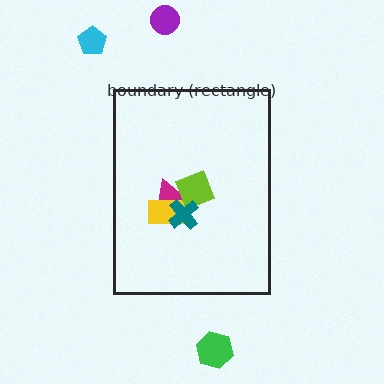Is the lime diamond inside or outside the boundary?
Inside.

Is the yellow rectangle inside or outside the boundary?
Inside.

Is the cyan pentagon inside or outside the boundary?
Outside.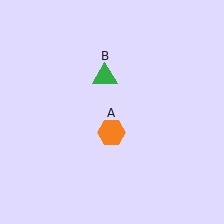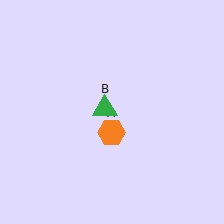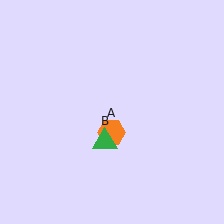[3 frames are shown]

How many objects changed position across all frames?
1 object changed position: green triangle (object B).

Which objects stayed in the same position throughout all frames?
Orange hexagon (object A) remained stationary.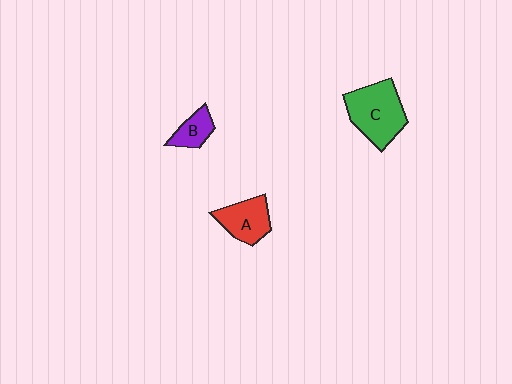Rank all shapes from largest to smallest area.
From largest to smallest: C (green), A (red), B (purple).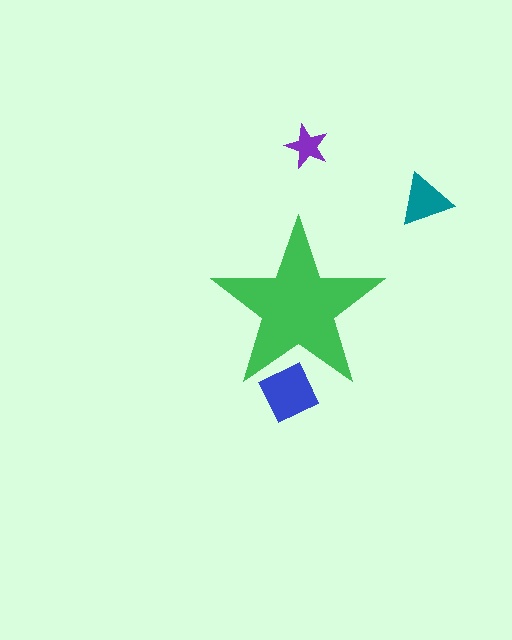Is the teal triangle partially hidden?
No, the teal triangle is fully visible.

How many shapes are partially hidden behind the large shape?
1 shape is partially hidden.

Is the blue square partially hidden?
Yes, the blue square is partially hidden behind the green star.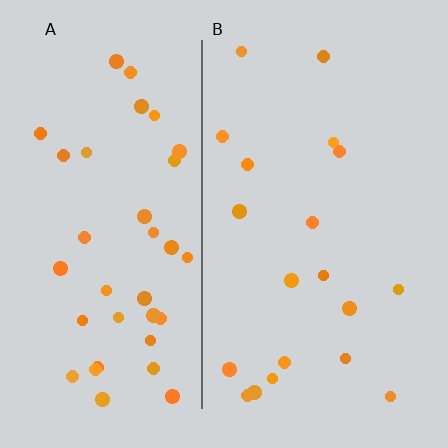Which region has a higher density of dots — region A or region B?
A (the left).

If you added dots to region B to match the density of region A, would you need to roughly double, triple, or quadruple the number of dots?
Approximately double.